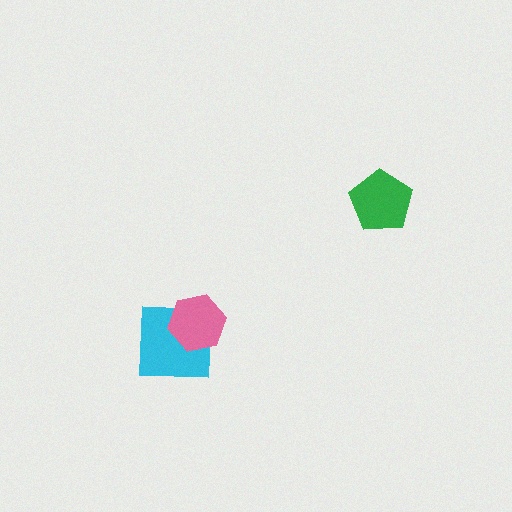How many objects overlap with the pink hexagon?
1 object overlaps with the pink hexagon.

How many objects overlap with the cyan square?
1 object overlaps with the cyan square.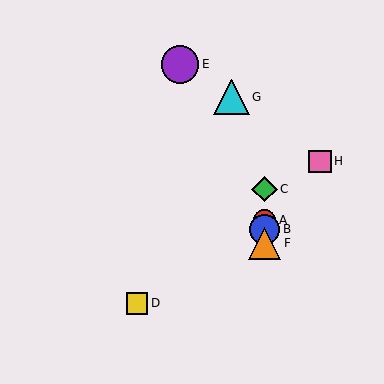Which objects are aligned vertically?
Objects A, B, C, F are aligned vertically.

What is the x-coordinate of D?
Object D is at x≈137.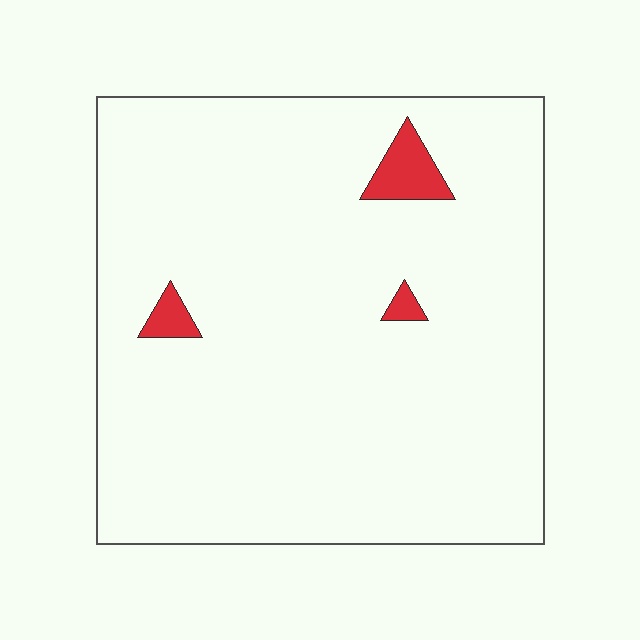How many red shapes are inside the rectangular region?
3.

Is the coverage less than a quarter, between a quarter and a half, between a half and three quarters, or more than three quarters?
Less than a quarter.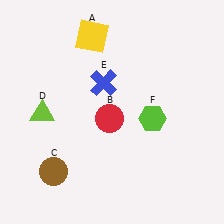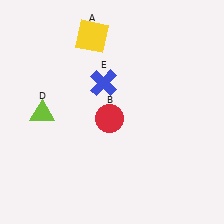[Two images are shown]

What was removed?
The brown circle (C), the lime hexagon (F) were removed in Image 2.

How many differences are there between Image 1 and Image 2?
There are 2 differences between the two images.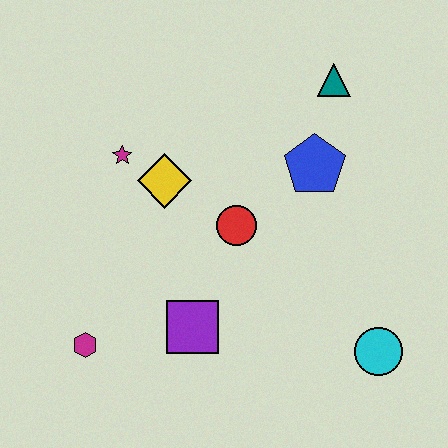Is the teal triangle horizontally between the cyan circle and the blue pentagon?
Yes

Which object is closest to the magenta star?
The yellow diamond is closest to the magenta star.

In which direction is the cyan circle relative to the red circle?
The cyan circle is to the right of the red circle.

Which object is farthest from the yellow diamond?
The cyan circle is farthest from the yellow diamond.